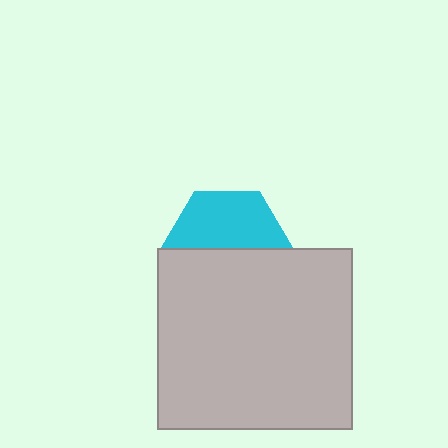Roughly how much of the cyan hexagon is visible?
About half of it is visible (roughly 49%).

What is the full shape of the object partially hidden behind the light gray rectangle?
The partially hidden object is a cyan hexagon.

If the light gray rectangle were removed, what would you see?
You would see the complete cyan hexagon.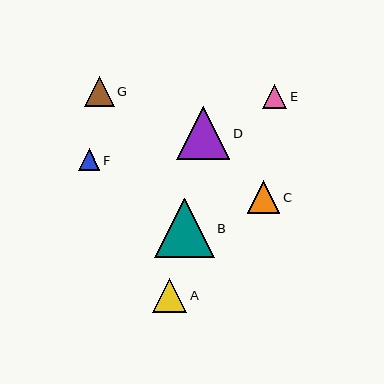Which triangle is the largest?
Triangle B is the largest with a size of approximately 59 pixels.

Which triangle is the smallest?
Triangle F is the smallest with a size of approximately 22 pixels.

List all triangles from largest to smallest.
From largest to smallest: B, D, A, C, G, E, F.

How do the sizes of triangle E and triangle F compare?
Triangle E and triangle F are approximately the same size.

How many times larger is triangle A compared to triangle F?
Triangle A is approximately 1.6 times the size of triangle F.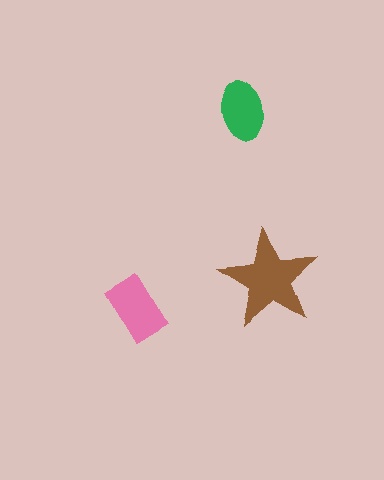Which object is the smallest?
The green ellipse.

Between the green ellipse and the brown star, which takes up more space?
The brown star.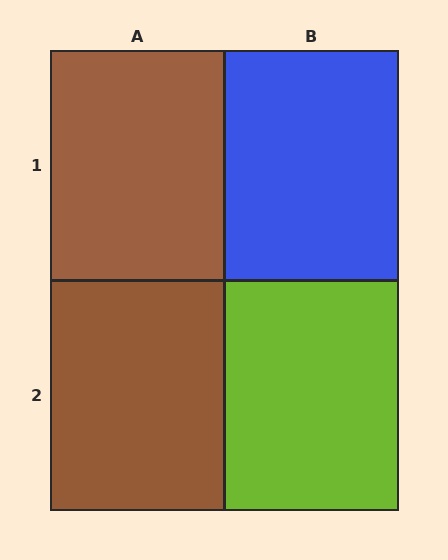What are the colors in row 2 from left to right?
Brown, lime.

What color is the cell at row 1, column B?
Blue.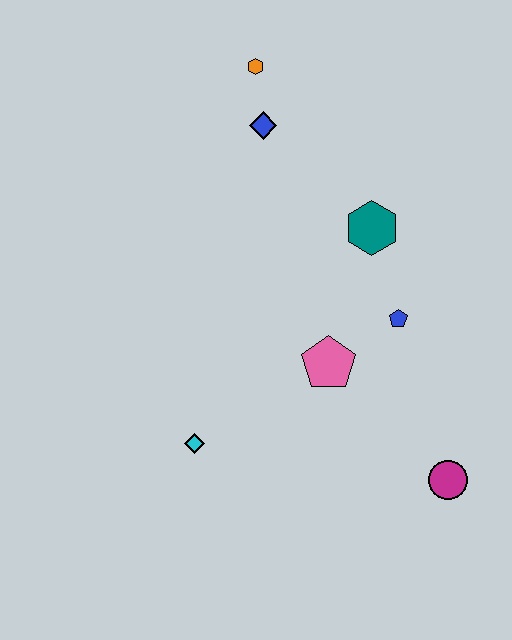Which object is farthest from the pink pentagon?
The orange hexagon is farthest from the pink pentagon.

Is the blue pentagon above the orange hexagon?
No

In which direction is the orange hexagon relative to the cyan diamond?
The orange hexagon is above the cyan diamond.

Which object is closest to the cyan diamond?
The pink pentagon is closest to the cyan diamond.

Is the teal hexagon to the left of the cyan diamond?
No